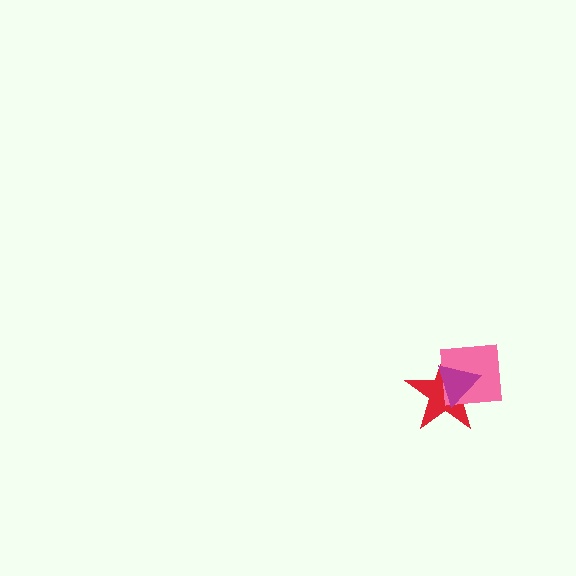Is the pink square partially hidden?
Yes, it is partially covered by another shape.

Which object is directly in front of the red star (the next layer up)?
The pink square is directly in front of the red star.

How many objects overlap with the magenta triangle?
2 objects overlap with the magenta triangle.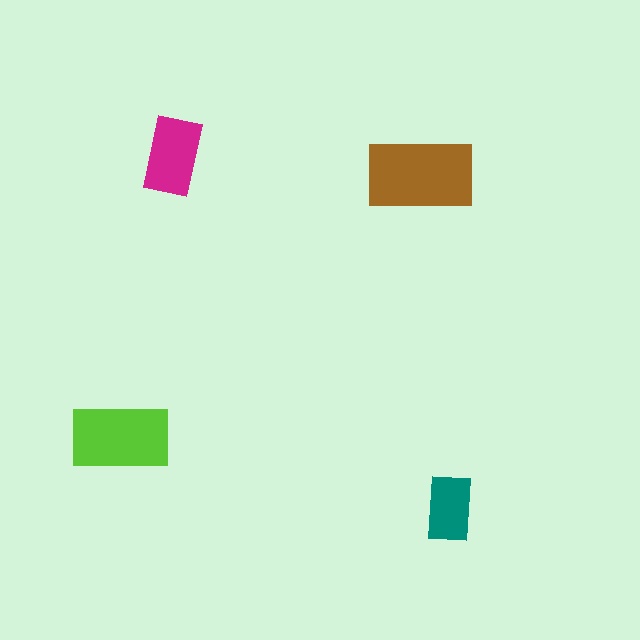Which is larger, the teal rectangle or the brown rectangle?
The brown one.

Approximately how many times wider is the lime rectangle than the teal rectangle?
About 1.5 times wider.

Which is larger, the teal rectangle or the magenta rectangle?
The magenta one.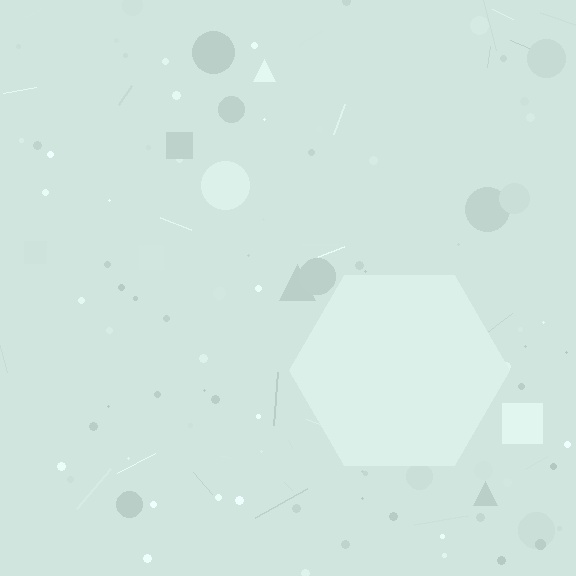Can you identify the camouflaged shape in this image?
The camouflaged shape is a hexagon.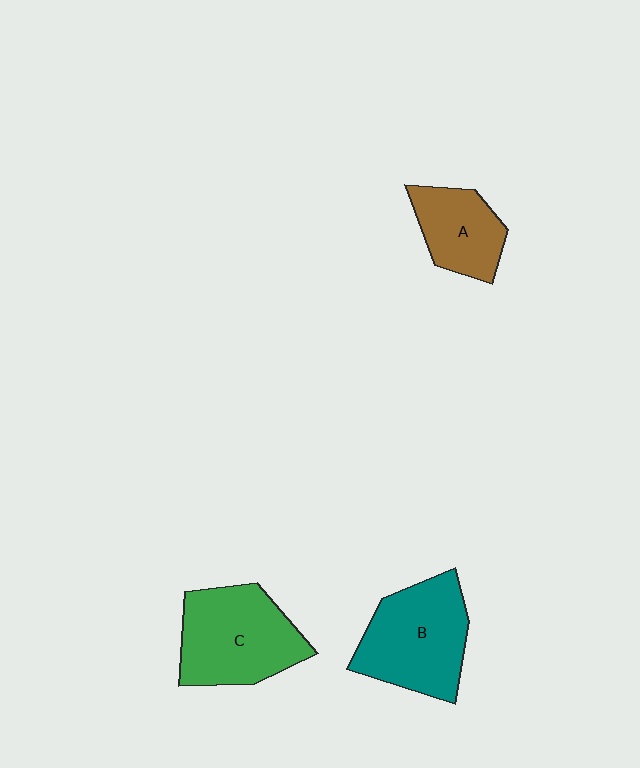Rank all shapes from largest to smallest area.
From largest to smallest: C (green), B (teal), A (brown).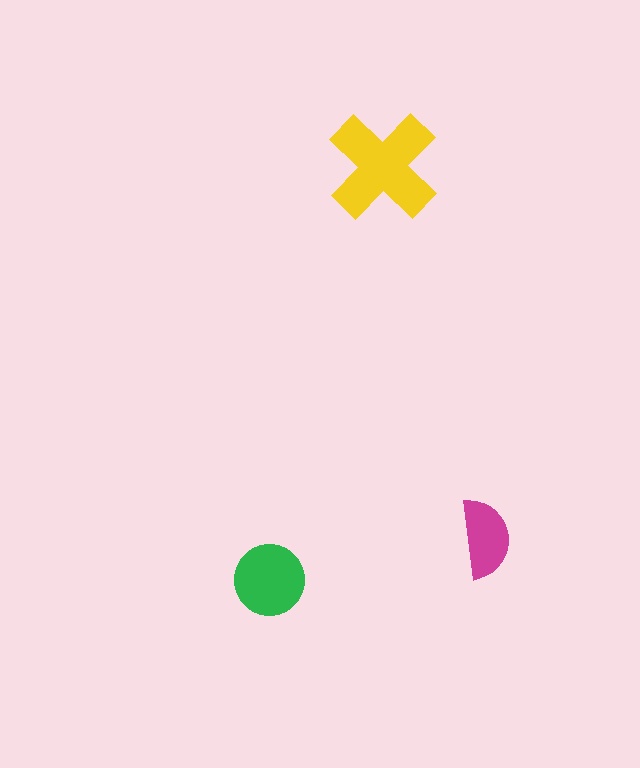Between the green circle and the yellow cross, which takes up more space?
The yellow cross.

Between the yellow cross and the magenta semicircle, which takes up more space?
The yellow cross.